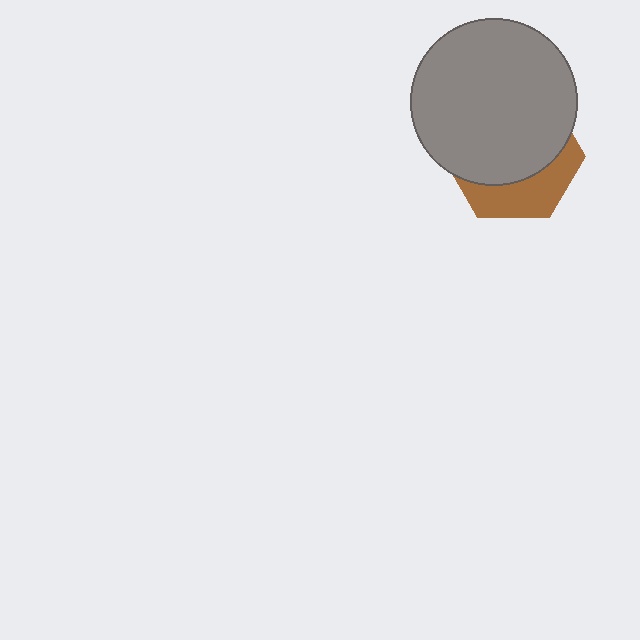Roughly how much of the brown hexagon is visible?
A small part of it is visible (roughly 33%).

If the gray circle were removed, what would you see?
You would see the complete brown hexagon.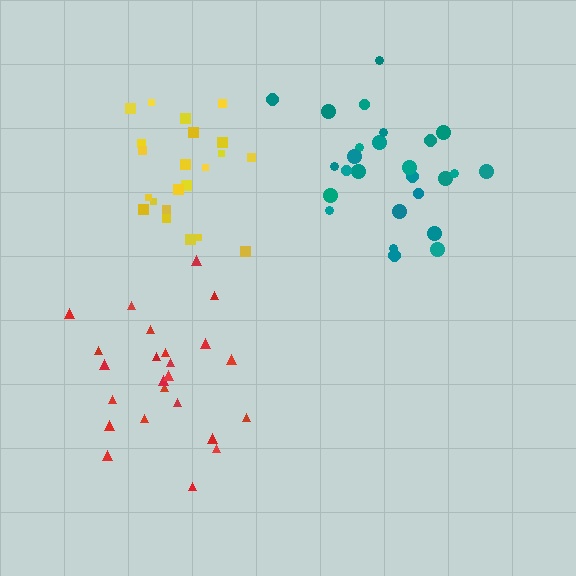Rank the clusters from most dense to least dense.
yellow, teal, red.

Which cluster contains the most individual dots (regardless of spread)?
Teal (26).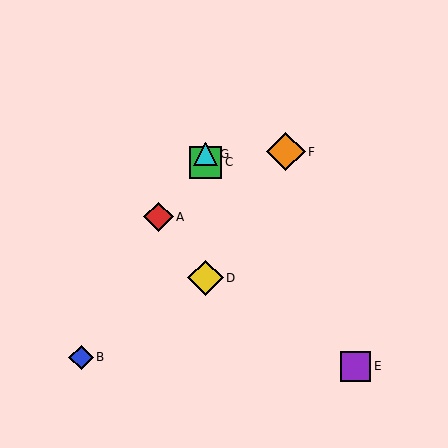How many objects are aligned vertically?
3 objects (C, D, G) are aligned vertically.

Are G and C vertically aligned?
Yes, both are at x≈206.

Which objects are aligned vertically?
Objects C, D, G are aligned vertically.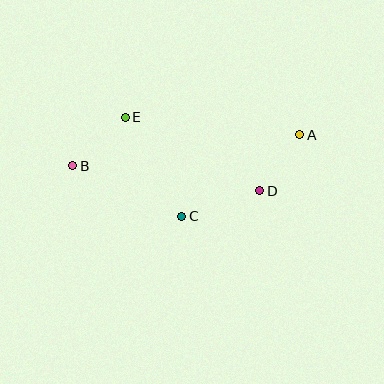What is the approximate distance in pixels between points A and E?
The distance between A and E is approximately 175 pixels.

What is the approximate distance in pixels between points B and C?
The distance between B and C is approximately 120 pixels.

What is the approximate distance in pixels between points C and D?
The distance between C and D is approximately 82 pixels.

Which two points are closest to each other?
Points A and D are closest to each other.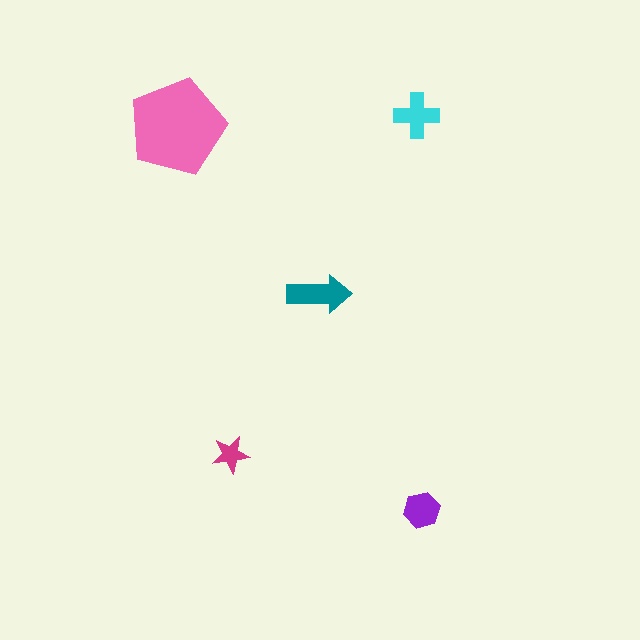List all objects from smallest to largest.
The magenta star, the purple hexagon, the cyan cross, the teal arrow, the pink pentagon.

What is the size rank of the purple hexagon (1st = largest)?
4th.